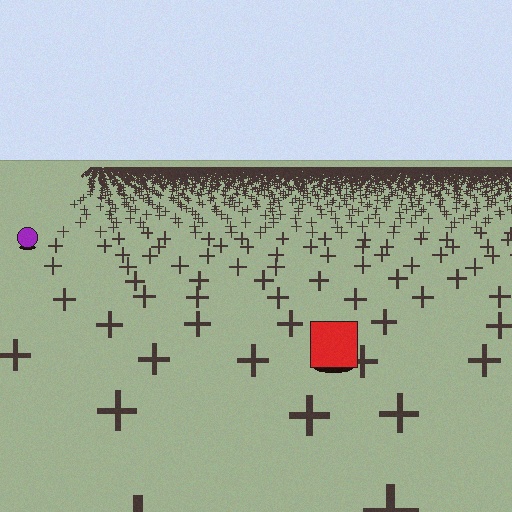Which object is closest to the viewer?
The red square is closest. The texture marks near it are larger and more spread out.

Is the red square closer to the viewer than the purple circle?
Yes. The red square is closer — you can tell from the texture gradient: the ground texture is coarser near it.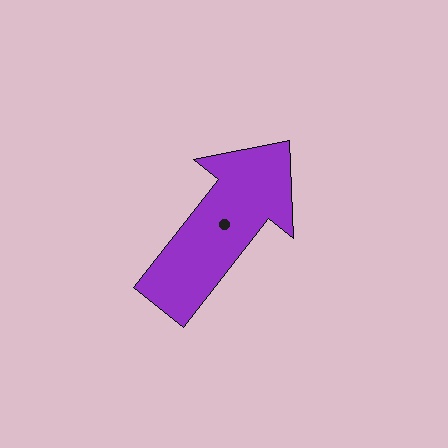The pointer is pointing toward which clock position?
Roughly 1 o'clock.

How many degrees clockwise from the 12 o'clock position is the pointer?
Approximately 38 degrees.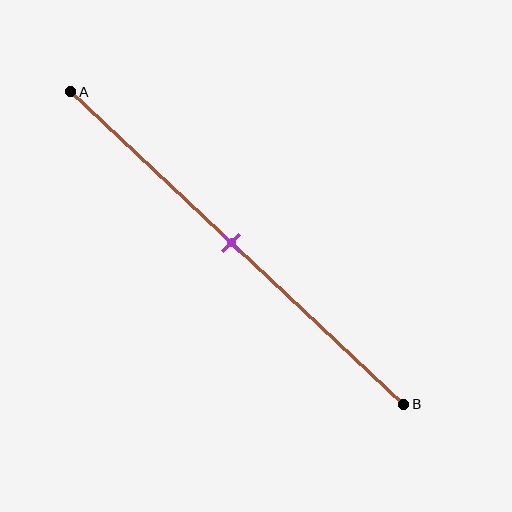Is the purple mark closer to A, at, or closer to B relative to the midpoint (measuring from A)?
The purple mark is approximately at the midpoint of segment AB.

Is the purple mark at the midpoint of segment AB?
Yes, the mark is approximately at the midpoint.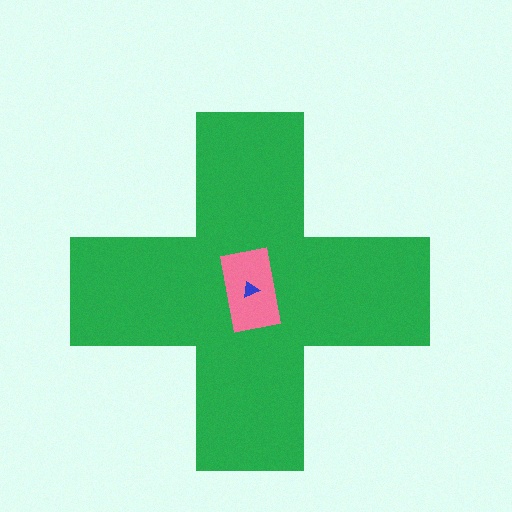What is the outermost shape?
The green cross.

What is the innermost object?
The blue triangle.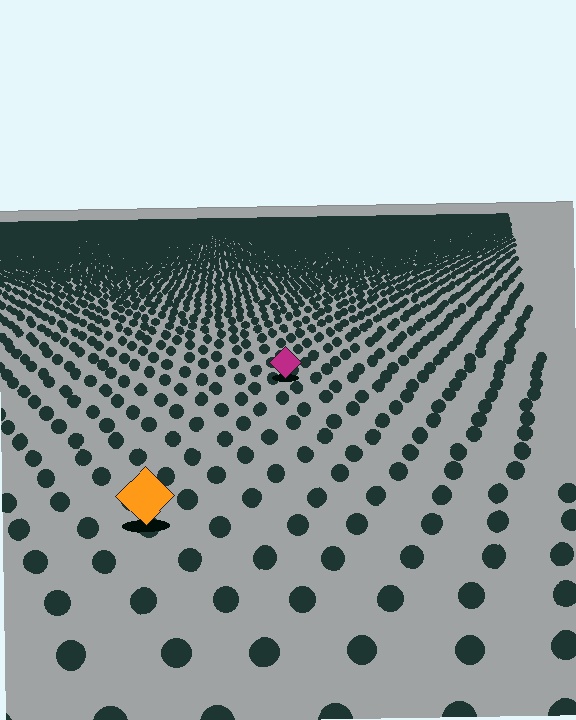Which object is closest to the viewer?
The orange diamond is closest. The texture marks near it are larger and more spread out.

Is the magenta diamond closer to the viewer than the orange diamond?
No. The orange diamond is closer — you can tell from the texture gradient: the ground texture is coarser near it.